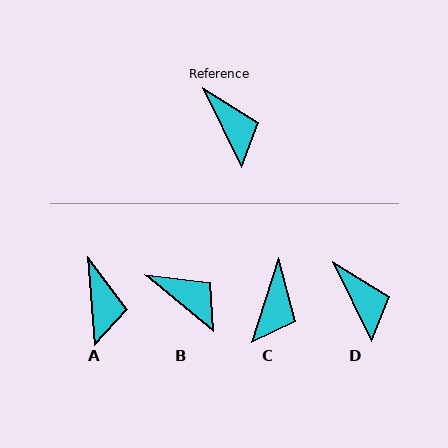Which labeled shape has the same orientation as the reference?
D.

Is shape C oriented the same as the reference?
No, it is off by about 43 degrees.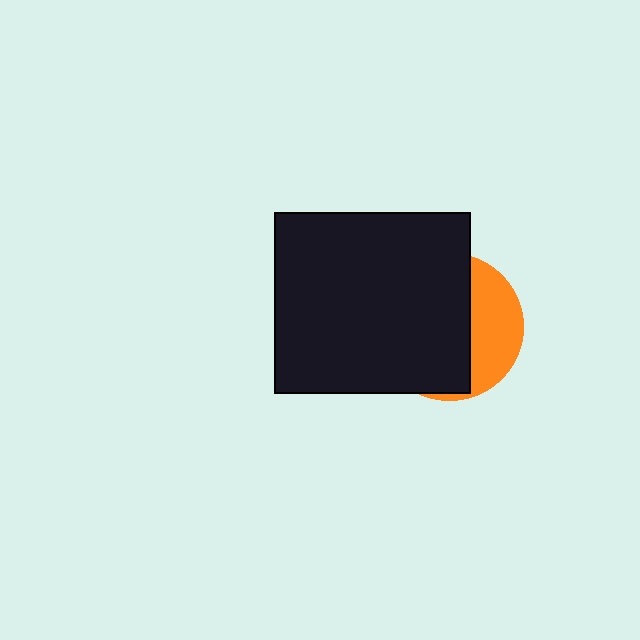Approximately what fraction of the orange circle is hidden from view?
Roughly 67% of the orange circle is hidden behind the black rectangle.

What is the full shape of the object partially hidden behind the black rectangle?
The partially hidden object is an orange circle.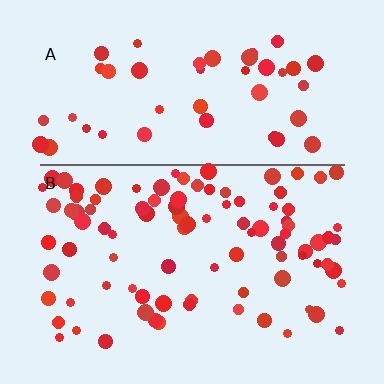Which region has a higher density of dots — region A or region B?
B (the bottom).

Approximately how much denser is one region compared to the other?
Approximately 1.9× — region B over region A.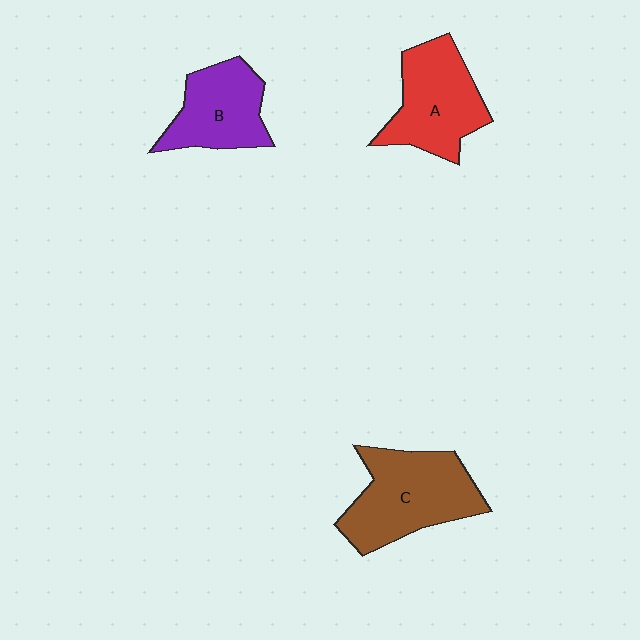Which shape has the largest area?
Shape C (brown).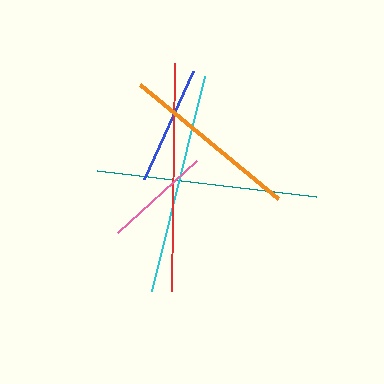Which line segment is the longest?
The red line is the longest at approximately 228 pixels.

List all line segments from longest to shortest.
From longest to shortest: red, cyan, teal, orange, blue, pink.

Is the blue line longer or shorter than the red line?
The red line is longer than the blue line.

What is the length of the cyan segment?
The cyan segment is approximately 221 pixels long.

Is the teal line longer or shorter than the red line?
The red line is longer than the teal line.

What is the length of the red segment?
The red segment is approximately 228 pixels long.